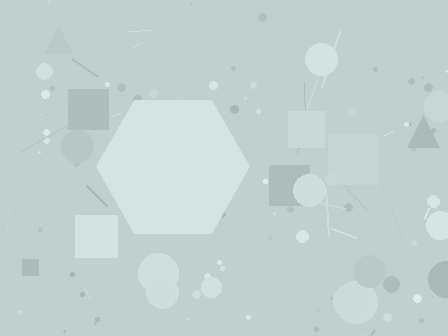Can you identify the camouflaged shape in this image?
The camouflaged shape is a hexagon.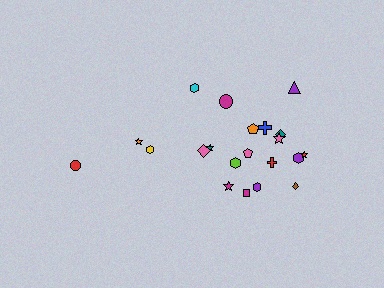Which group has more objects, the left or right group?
The right group.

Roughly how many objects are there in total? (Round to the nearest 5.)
Roughly 20 objects in total.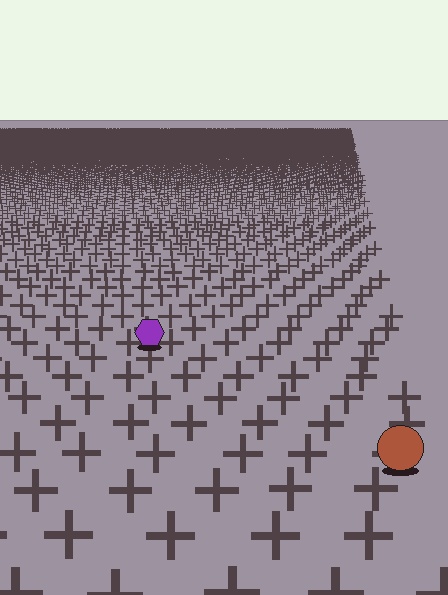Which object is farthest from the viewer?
The purple hexagon is farthest from the viewer. It appears smaller and the ground texture around it is denser.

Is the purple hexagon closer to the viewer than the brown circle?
No. The brown circle is closer — you can tell from the texture gradient: the ground texture is coarser near it.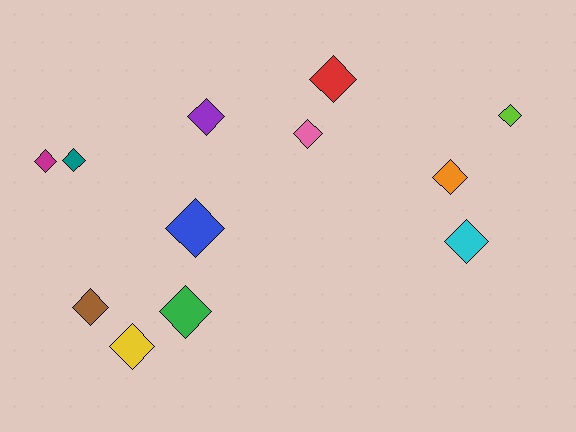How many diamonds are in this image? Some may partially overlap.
There are 12 diamonds.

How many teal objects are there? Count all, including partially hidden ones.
There is 1 teal object.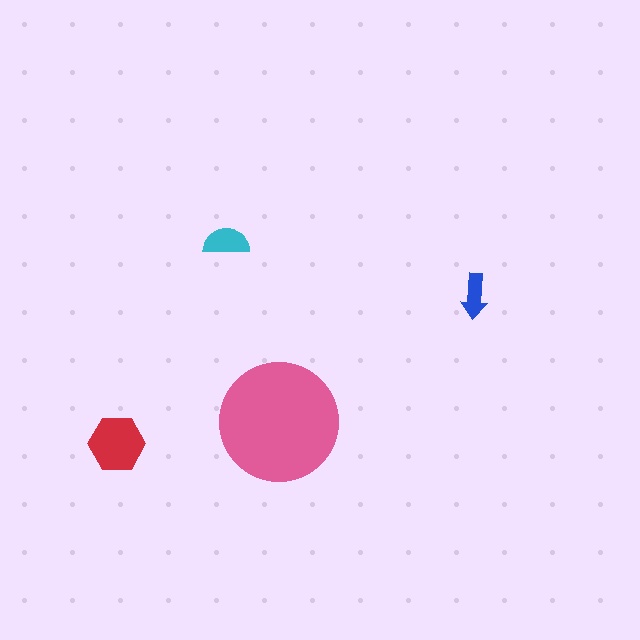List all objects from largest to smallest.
The pink circle, the red hexagon, the cyan semicircle, the blue arrow.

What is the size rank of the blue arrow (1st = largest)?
4th.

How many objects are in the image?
There are 4 objects in the image.